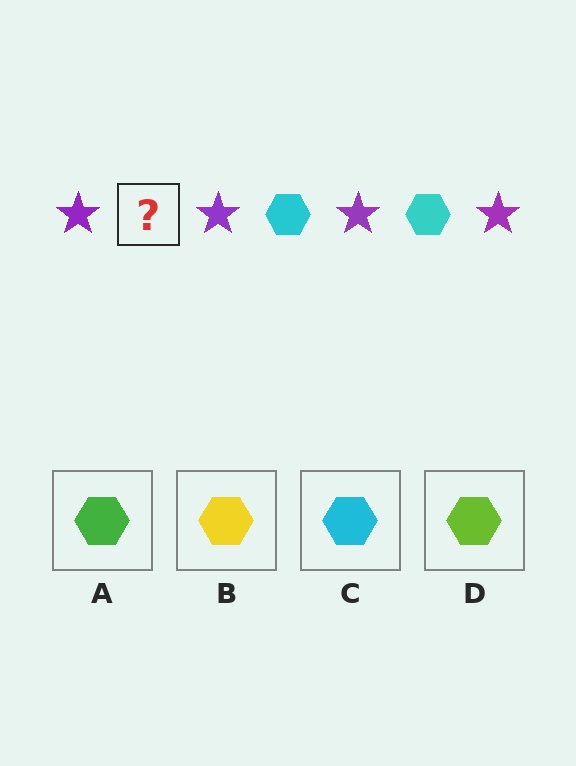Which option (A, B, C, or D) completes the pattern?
C.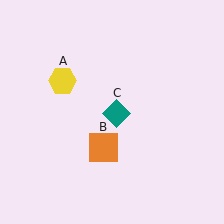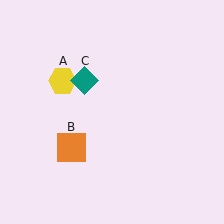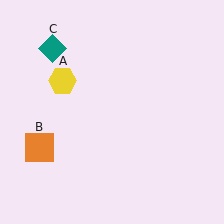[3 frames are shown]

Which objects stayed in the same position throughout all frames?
Yellow hexagon (object A) remained stationary.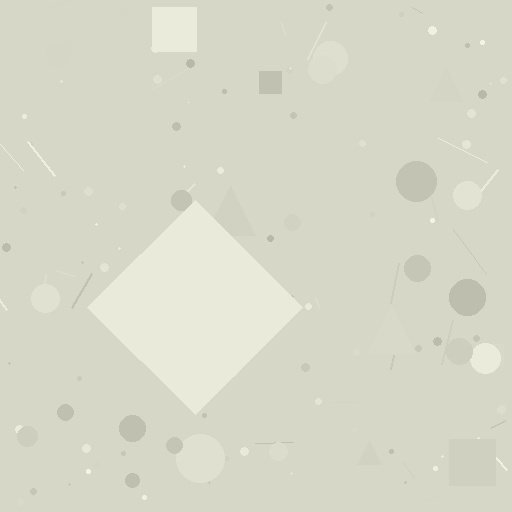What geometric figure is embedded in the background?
A diamond is embedded in the background.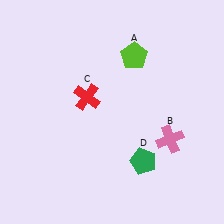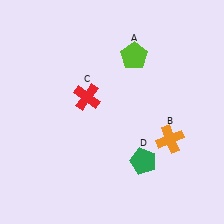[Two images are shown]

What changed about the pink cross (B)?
In Image 1, B is pink. In Image 2, it changed to orange.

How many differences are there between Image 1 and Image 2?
There is 1 difference between the two images.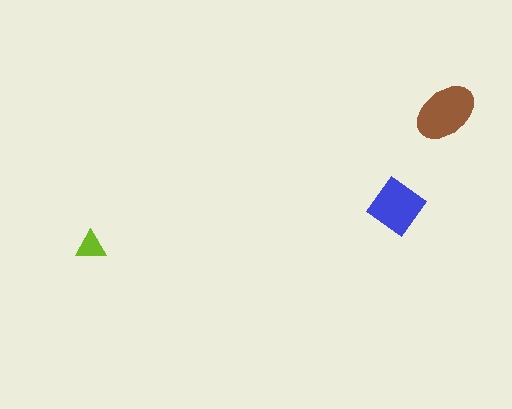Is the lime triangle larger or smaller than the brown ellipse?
Smaller.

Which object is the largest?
The brown ellipse.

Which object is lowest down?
The lime triangle is bottommost.